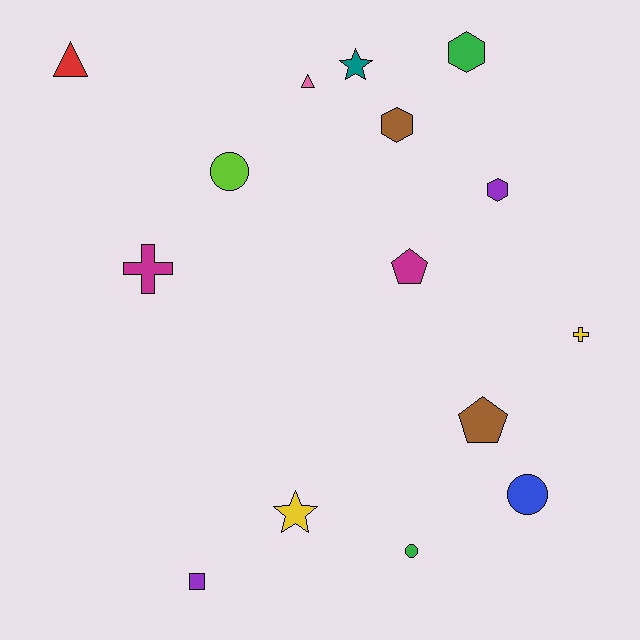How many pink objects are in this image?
There is 1 pink object.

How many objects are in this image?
There are 15 objects.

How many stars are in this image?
There are 2 stars.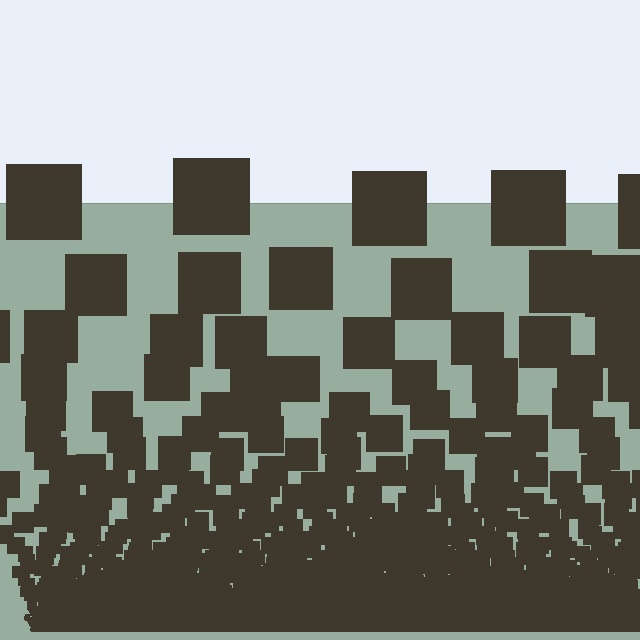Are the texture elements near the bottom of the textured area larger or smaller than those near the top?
Smaller. The gradient is inverted — elements near the bottom are smaller and denser.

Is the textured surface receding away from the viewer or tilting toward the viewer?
The surface appears to tilt toward the viewer. Texture elements get larger and sparser toward the top.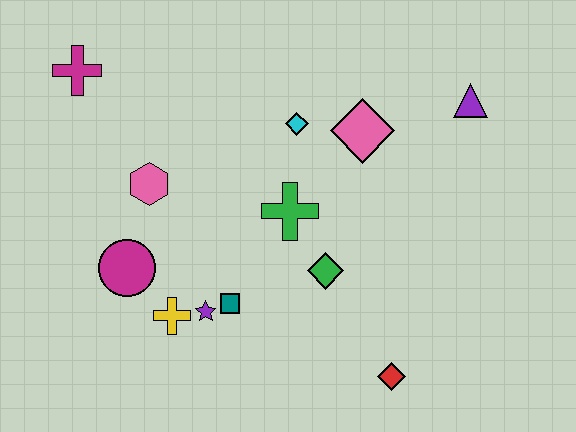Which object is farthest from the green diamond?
The magenta cross is farthest from the green diamond.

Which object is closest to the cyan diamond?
The pink diamond is closest to the cyan diamond.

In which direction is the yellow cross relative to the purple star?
The yellow cross is to the left of the purple star.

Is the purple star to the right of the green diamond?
No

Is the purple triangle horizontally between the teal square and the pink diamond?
No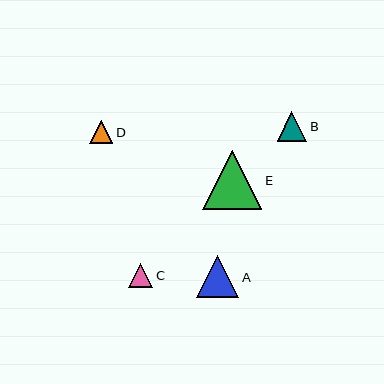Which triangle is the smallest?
Triangle D is the smallest with a size of approximately 23 pixels.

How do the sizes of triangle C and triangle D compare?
Triangle C and triangle D are approximately the same size.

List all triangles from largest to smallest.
From largest to smallest: E, A, B, C, D.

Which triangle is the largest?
Triangle E is the largest with a size of approximately 59 pixels.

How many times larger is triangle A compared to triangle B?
Triangle A is approximately 1.4 times the size of triangle B.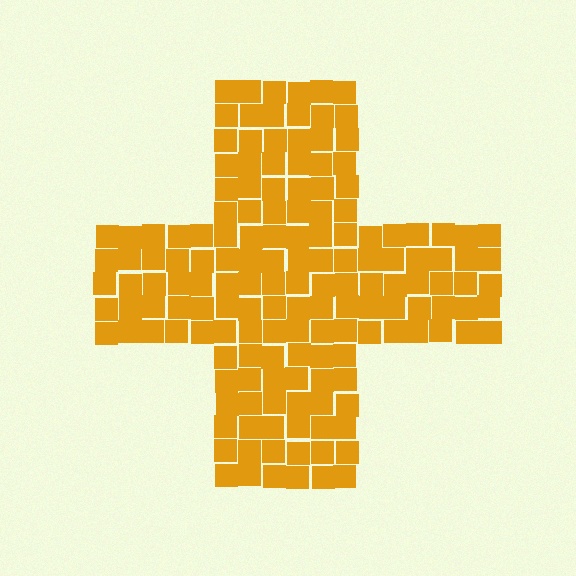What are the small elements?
The small elements are squares.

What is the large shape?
The large shape is a cross.